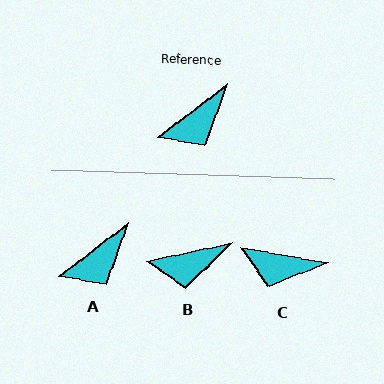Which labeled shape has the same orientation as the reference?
A.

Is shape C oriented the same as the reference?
No, it is off by about 48 degrees.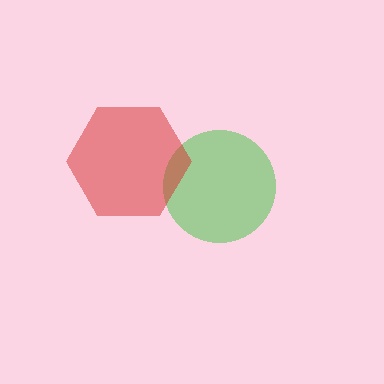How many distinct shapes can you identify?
There are 2 distinct shapes: a green circle, a red hexagon.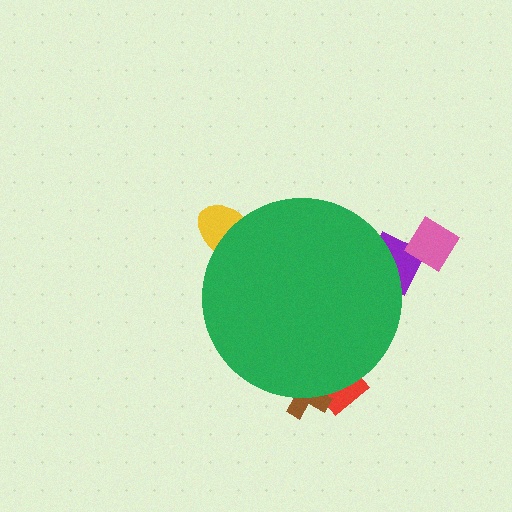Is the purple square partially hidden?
Yes, the purple square is partially hidden behind the green circle.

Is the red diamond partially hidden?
Yes, the red diamond is partially hidden behind the green circle.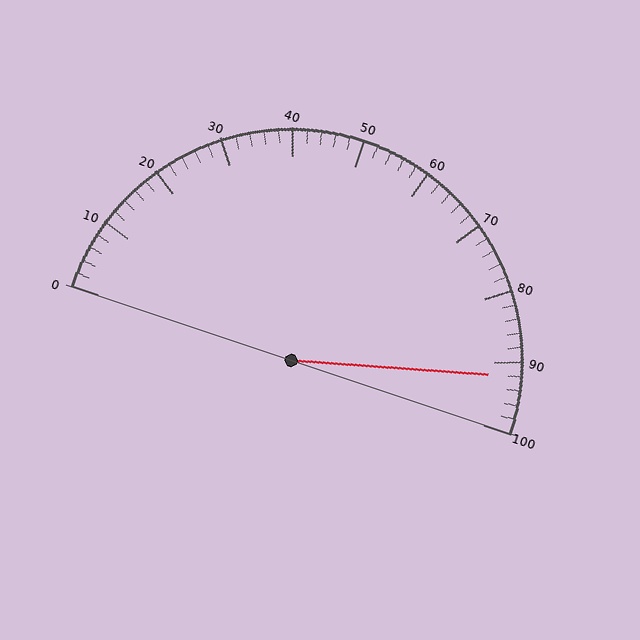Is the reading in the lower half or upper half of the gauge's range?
The reading is in the upper half of the range (0 to 100).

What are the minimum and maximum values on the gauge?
The gauge ranges from 0 to 100.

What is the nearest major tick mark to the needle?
The nearest major tick mark is 90.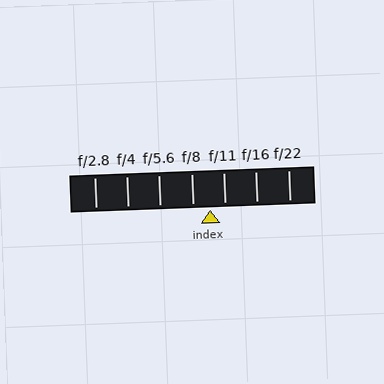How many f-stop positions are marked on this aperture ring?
There are 7 f-stop positions marked.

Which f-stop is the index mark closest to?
The index mark is closest to f/11.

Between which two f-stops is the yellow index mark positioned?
The index mark is between f/8 and f/11.